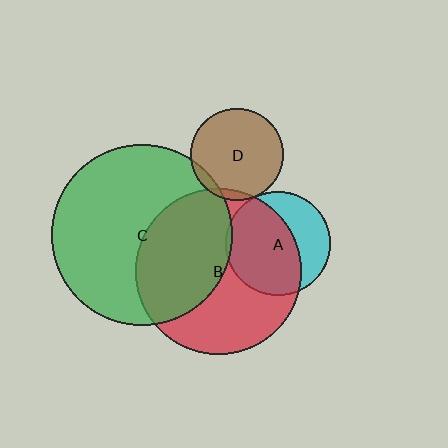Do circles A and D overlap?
Yes.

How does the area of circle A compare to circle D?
Approximately 1.3 times.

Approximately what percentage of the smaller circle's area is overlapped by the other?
Approximately 5%.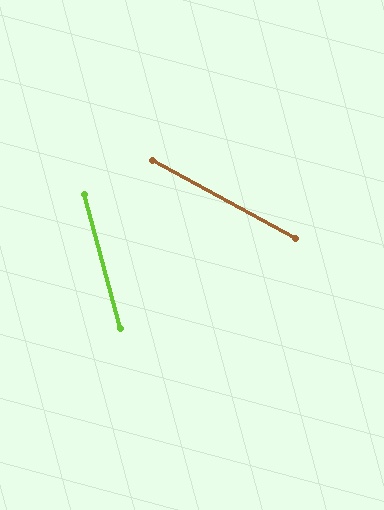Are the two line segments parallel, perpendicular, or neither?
Neither parallel nor perpendicular — they differ by about 46°.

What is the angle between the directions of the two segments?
Approximately 46 degrees.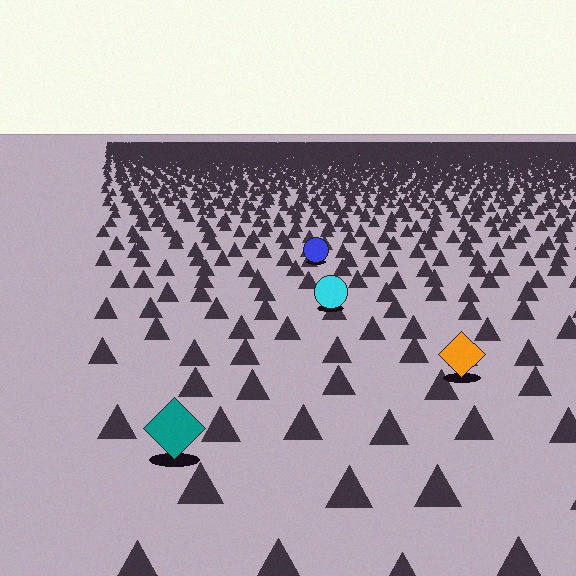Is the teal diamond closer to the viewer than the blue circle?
Yes. The teal diamond is closer — you can tell from the texture gradient: the ground texture is coarser near it.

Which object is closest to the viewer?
The teal diamond is closest. The texture marks near it are larger and more spread out.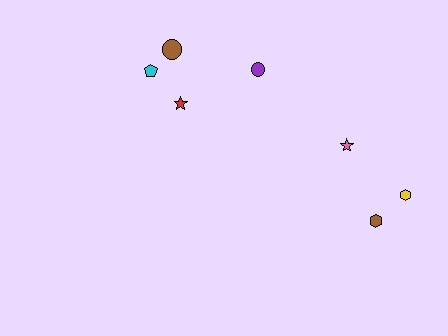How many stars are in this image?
There are 2 stars.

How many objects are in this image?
There are 7 objects.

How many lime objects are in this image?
There are no lime objects.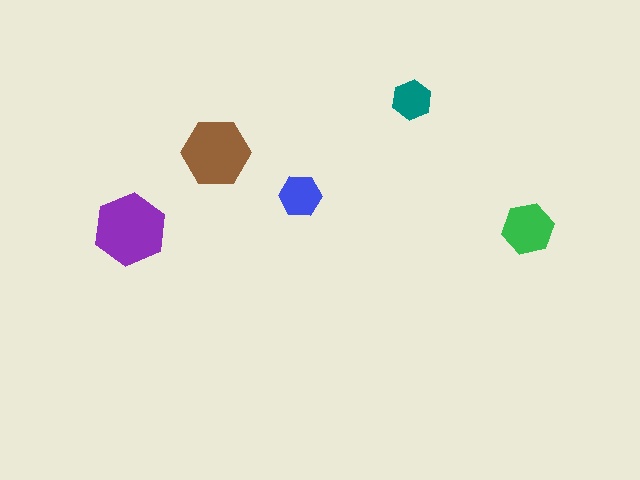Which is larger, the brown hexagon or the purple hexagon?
The purple one.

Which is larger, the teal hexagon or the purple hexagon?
The purple one.